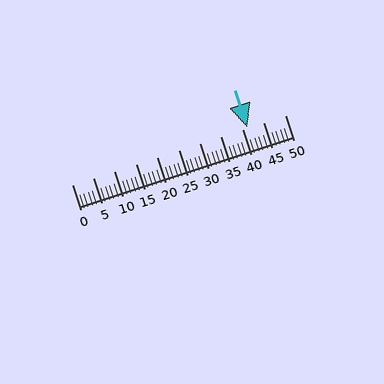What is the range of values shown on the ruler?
The ruler shows values from 0 to 50.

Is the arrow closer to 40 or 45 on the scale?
The arrow is closer to 40.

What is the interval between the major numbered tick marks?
The major tick marks are spaced 5 units apart.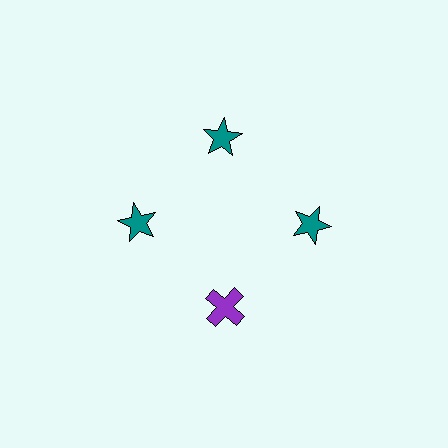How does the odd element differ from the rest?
It differs in both color (purple instead of teal) and shape (cross instead of star).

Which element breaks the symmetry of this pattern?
The purple cross at roughly the 6 o'clock position breaks the symmetry. All other shapes are teal stars.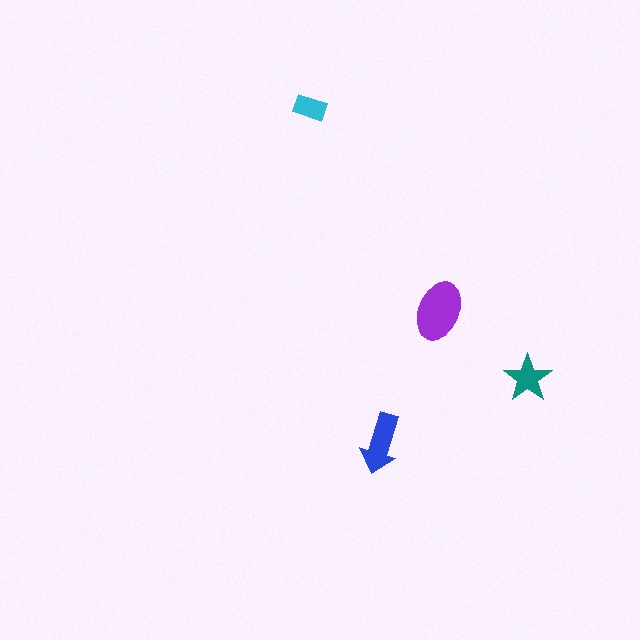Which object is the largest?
The purple ellipse.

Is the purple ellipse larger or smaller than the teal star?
Larger.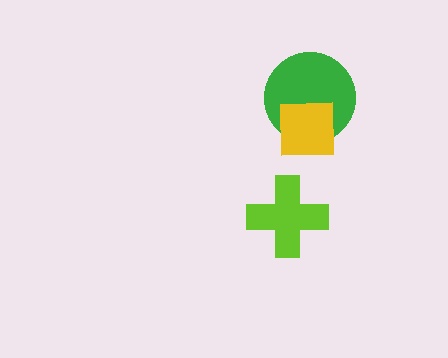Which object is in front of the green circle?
The yellow square is in front of the green circle.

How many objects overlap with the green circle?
1 object overlaps with the green circle.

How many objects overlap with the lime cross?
0 objects overlap with the lime cross.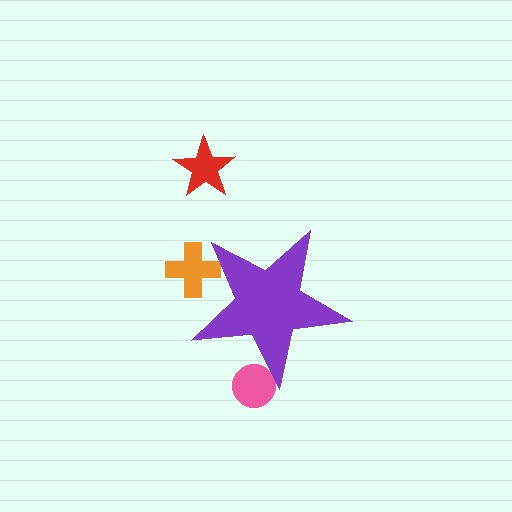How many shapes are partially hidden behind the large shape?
2 shapes are partially hidden.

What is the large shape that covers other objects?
A purple star.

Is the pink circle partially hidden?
Yes, the pink circle is partially hidden behind the purple star.